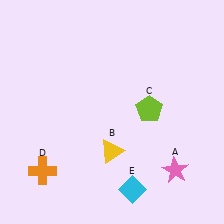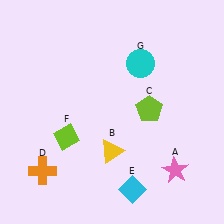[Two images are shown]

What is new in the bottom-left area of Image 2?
A lime diamond (F) was added in the bottom-left area of Image 2.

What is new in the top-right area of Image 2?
A cyan circle (G) was added in the top-right area of Image 2.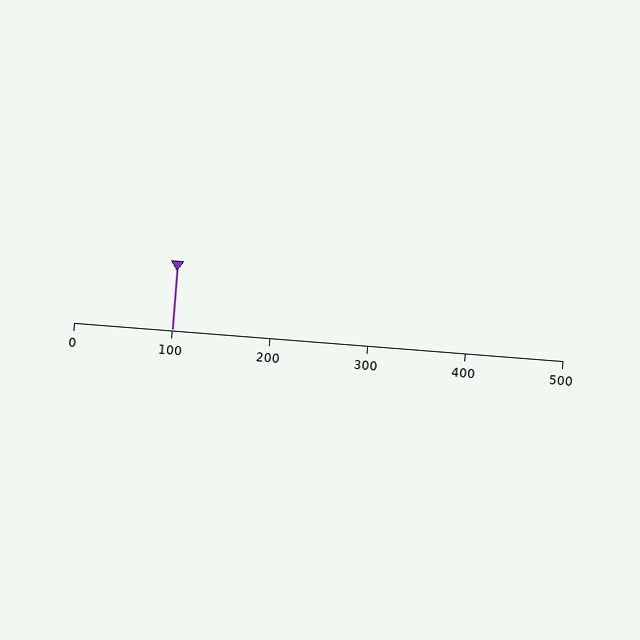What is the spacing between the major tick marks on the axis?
The major ticks are spaced 100 apart.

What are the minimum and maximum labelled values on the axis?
The axis runs from 0 to 500.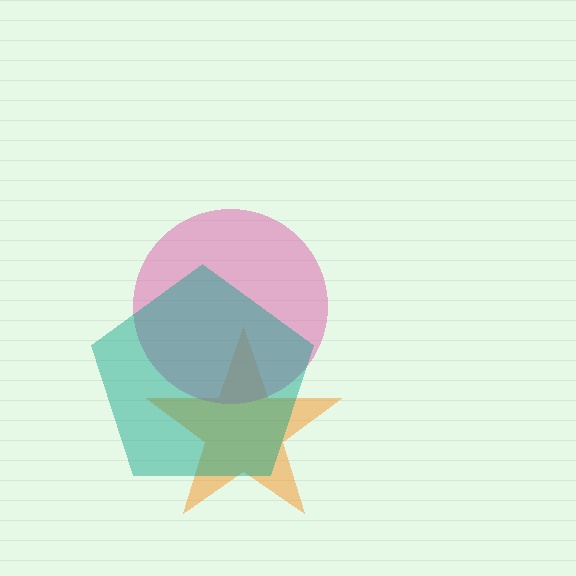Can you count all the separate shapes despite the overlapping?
Yes, there are 3 separate shapes.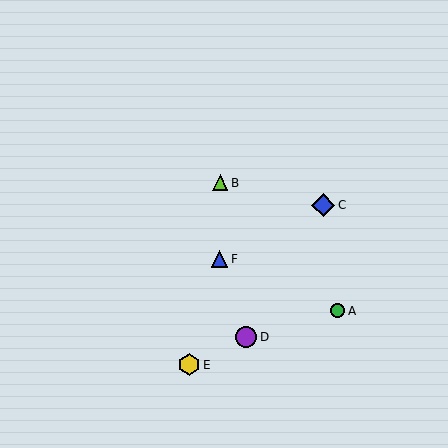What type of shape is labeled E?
Shape E is a yellow hexagon.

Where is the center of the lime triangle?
The center of the lime triangle is at (220, 183).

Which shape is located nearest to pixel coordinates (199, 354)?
The yellow hexagon (labeled E) at (189, 365) is nearest to that location.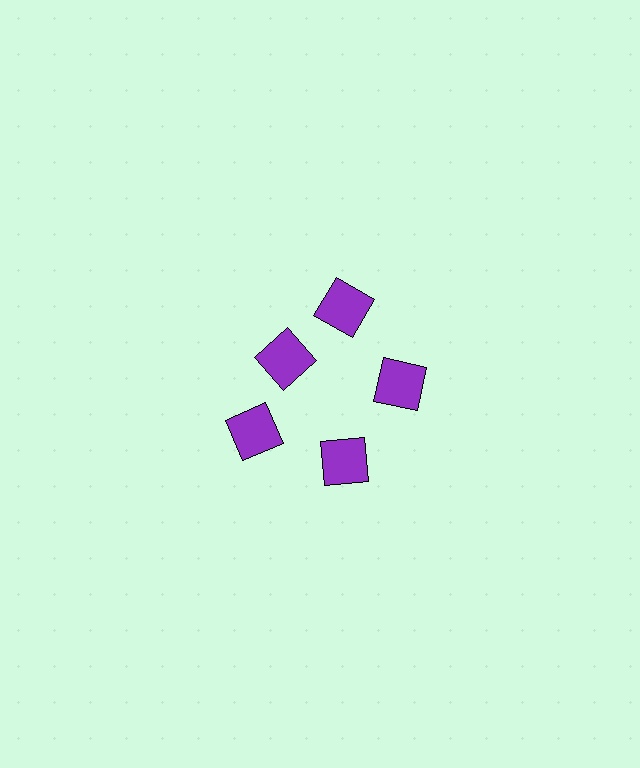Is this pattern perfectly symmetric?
No. The 5 purple squares are arranged in a ring, but one element near the 10 o'clock position is pulled inward toward the center, breaking the 5-fold rotational symmetry.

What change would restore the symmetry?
The symmetry would be restored by moving it outward, back onto the ring so that all 5 squares sit at equal angles and equal distance from the center.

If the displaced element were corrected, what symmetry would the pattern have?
It would have 5-fold rotational symmetry — the pattern would map onto itself every 72 degrees.